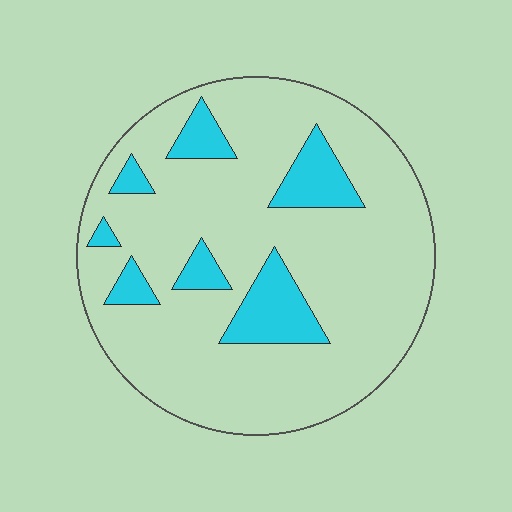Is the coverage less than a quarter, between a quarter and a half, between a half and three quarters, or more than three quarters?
Less than a quarter.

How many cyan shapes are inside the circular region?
7.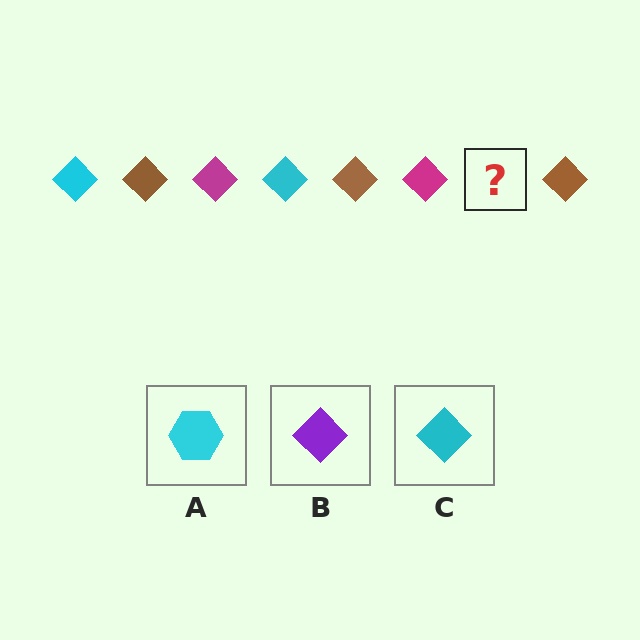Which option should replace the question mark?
Option C.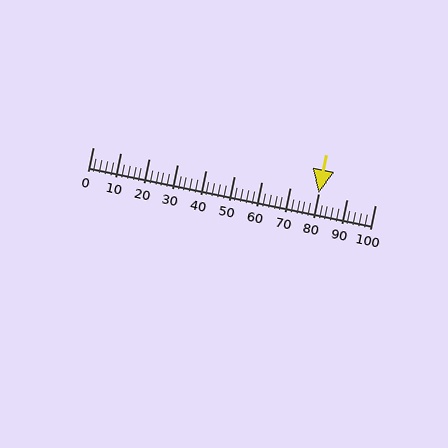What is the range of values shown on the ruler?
The ruler shows values from 0 to 100.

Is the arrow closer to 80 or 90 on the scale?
The arrow is closer to 80.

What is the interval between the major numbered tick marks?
The major tick marks are spaced 10 units apart.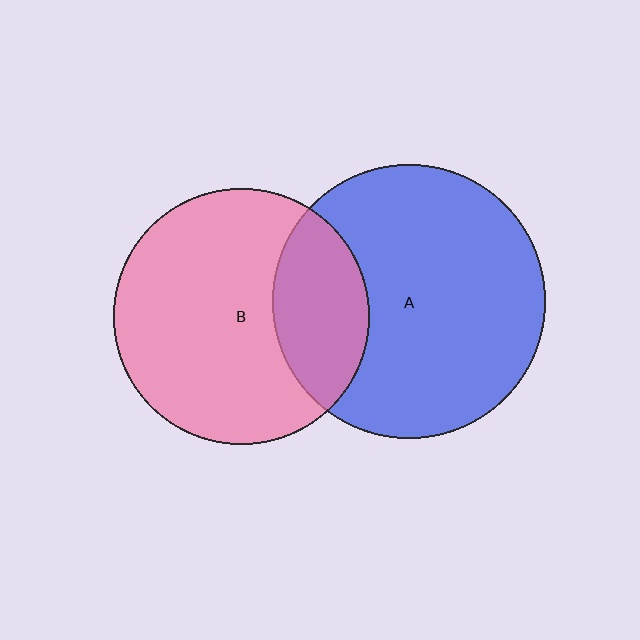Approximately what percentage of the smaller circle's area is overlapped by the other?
Approximately 25%.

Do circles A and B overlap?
Yes.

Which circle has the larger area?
Circle A (blue).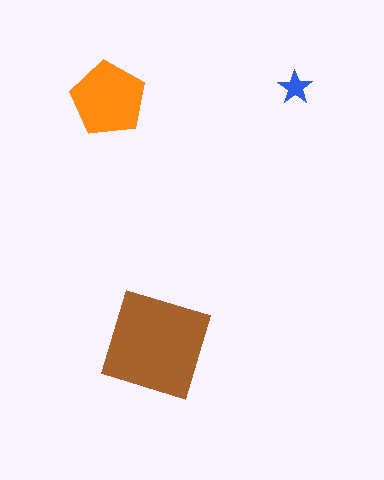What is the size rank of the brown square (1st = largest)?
1st.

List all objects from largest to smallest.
The brown square, the orange pentagon, the blue star.